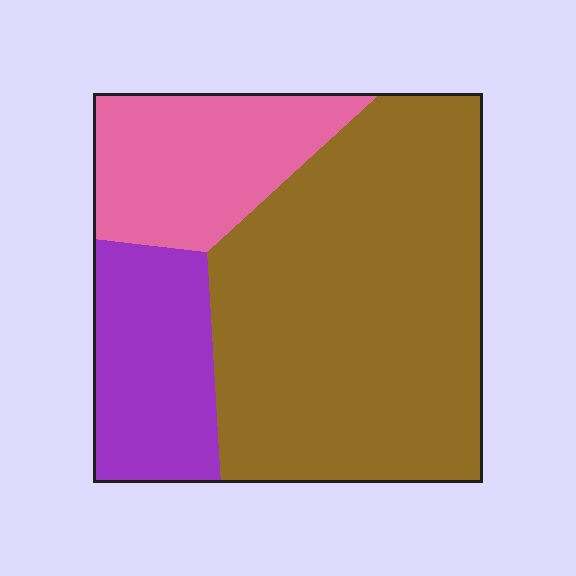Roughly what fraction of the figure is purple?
Purple takes up about one fifth (1/5) of the figure.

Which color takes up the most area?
Brown, at roughly 60%.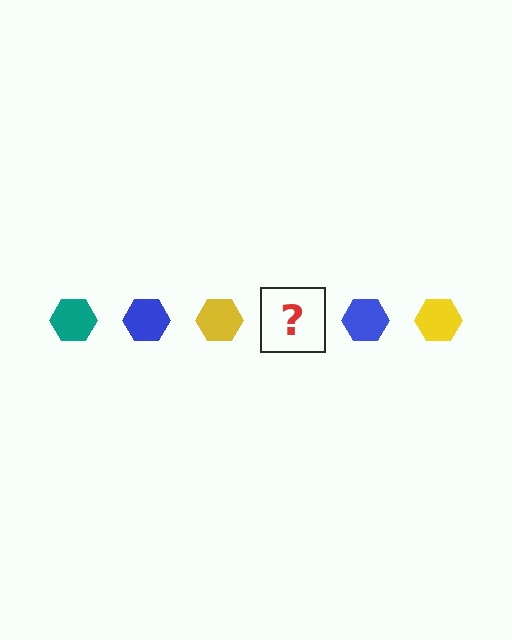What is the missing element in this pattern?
The missing element is a teal hexagon.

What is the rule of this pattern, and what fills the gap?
The rule is that the pattern cycles through teal, blue, yellow hexagons. The gap should be filled with a teal hexagon.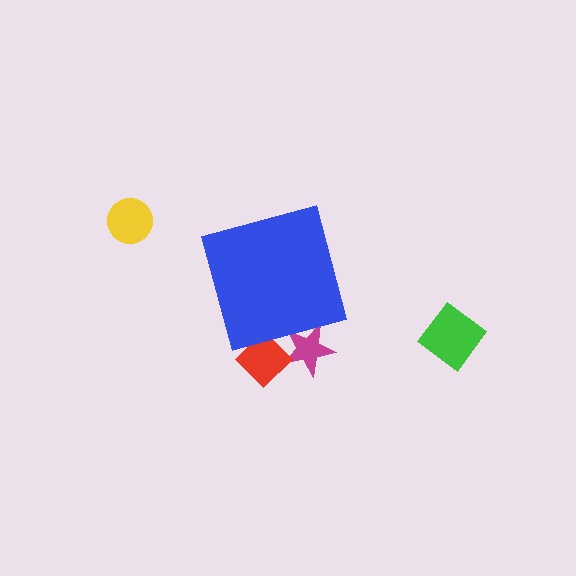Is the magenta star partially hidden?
Yes, the magenta star is partially hidden behind the blue square.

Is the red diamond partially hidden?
Yes, the red diamond is partially hidden behind the blue square.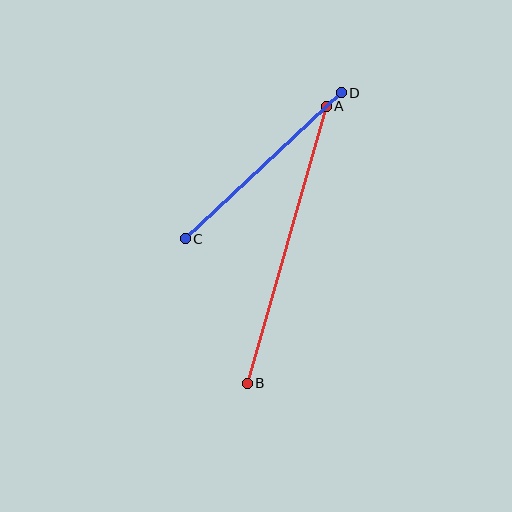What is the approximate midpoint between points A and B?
The midpoint is at approximately (287, 245) pixels.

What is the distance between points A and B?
The distance is approximately 288 pixels.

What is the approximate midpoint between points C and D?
The midpoint is at approximately (263, 166) pixels.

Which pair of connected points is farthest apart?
Points A and B are farthest apart.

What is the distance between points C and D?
The distance is approximately 214 pixels.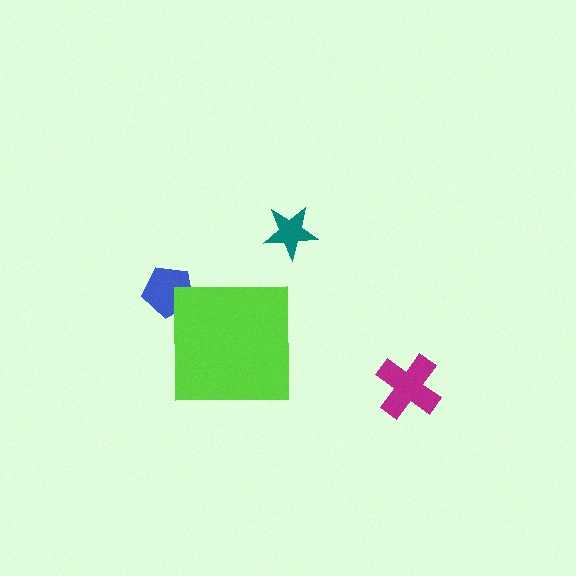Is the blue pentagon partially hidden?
Yes, the blue pentagon is partially hidden behind the lime square.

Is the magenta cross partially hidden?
No, the magenta cross is fully visible.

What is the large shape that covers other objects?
A lime square.